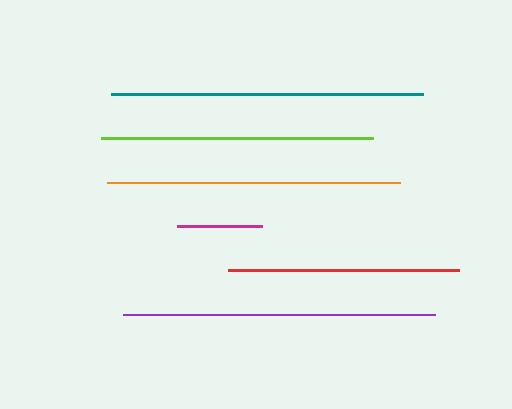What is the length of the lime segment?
The lime segment is approximately 272 pixels long.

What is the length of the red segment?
The red segment is approximately 231 pixels long.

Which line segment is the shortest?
The magenta line is the shortest at approximately 85 pixels.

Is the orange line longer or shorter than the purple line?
The purple line is longer than the orange line.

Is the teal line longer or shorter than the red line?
The teal line is longer than the red line.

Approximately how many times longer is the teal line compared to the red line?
The teal line is approximately 1.4 times the length of the red line.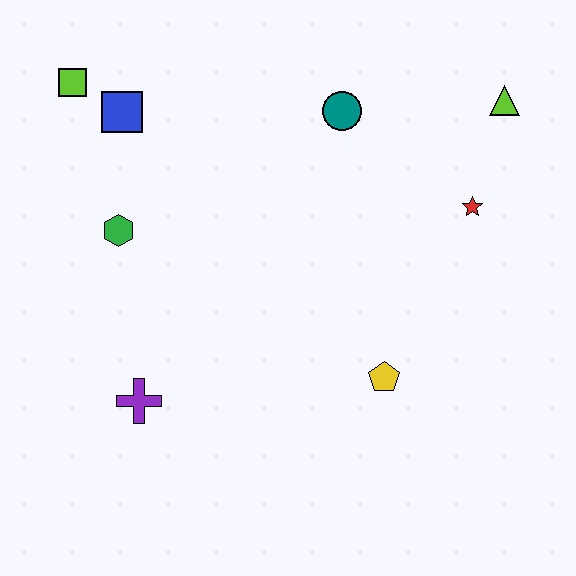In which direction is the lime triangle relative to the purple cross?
The lime triangle is to the right of the purple cross.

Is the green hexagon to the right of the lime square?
Yes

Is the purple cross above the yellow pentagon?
No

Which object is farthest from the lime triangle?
The purple cross is farthest from the lime triangle.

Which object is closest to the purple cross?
The green hexagon is closest to the purple cross.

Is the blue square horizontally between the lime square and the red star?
Yes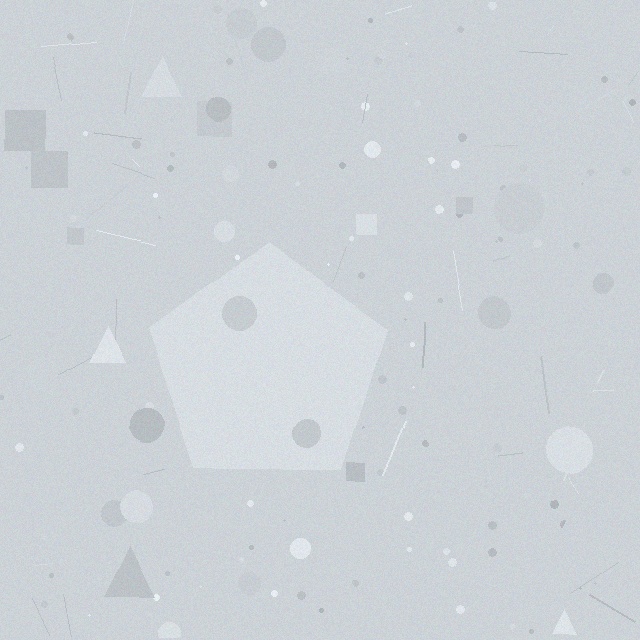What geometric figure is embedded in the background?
A pentagon is embedded in the background.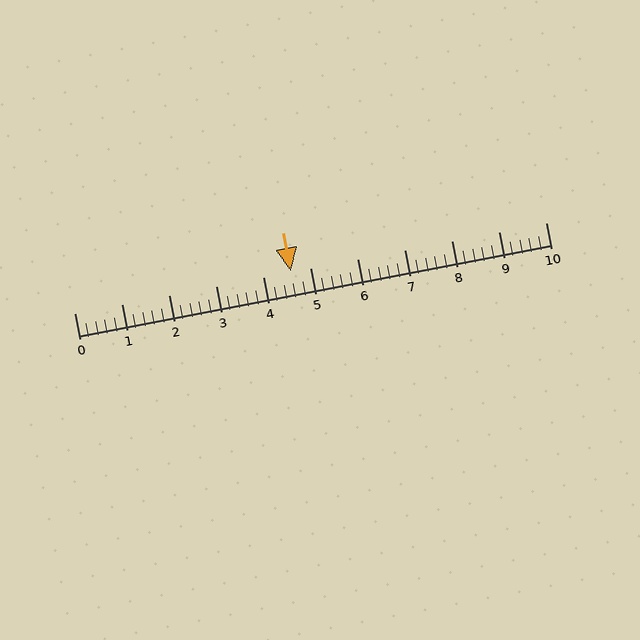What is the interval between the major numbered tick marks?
The major tick marks are spaced 1 units apart.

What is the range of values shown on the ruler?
The ruler shows values from 0 to 10.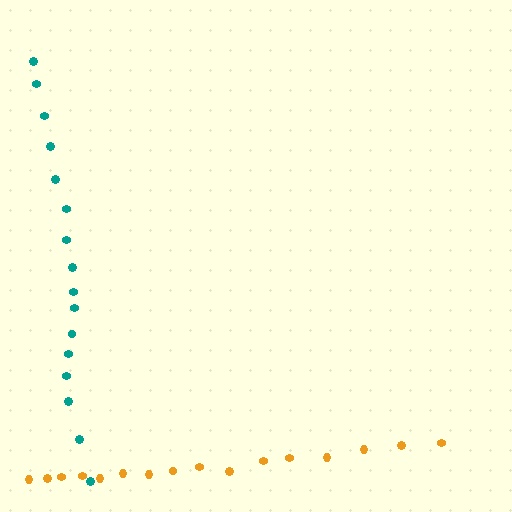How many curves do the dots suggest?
There are 2 distinct paths.